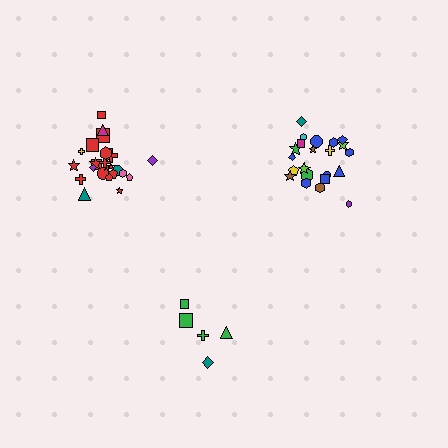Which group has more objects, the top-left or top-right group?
The top-left group.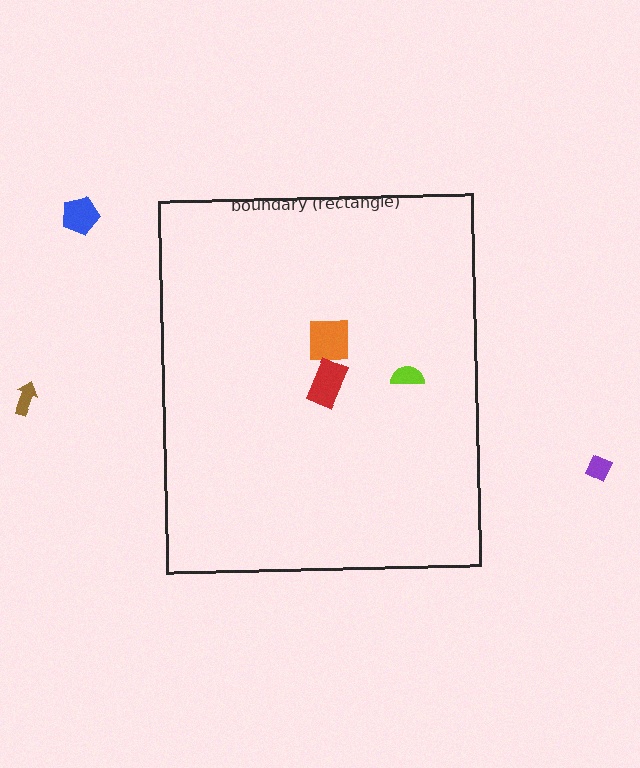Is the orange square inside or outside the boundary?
Inside.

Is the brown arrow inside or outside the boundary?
Outside.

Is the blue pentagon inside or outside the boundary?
Outside.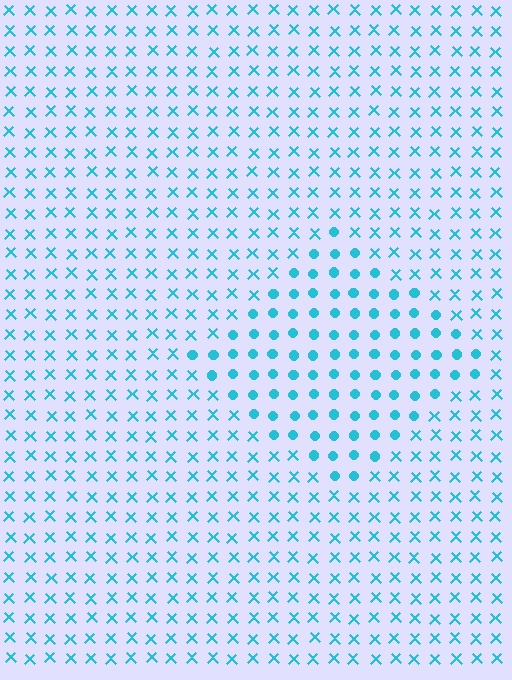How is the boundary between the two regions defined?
The boundary is defined by a change in element shape: circles inside vs. X marks outside. All elements share the same color and spacing.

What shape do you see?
I see a diamond.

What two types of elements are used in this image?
The image uses circles inside the diamond region and X marks outside it.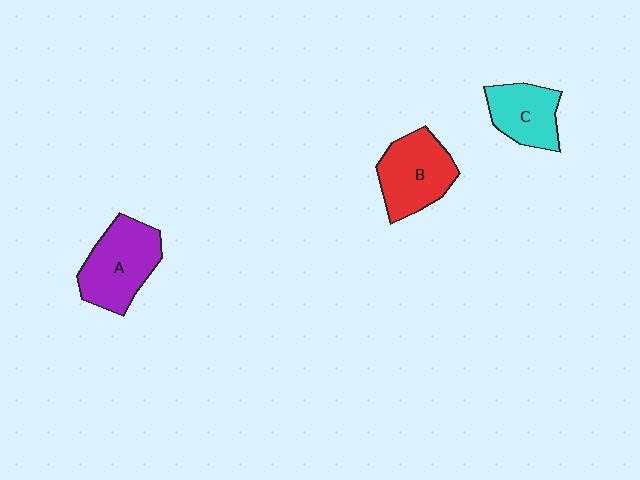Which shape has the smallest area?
Shape C (cyan).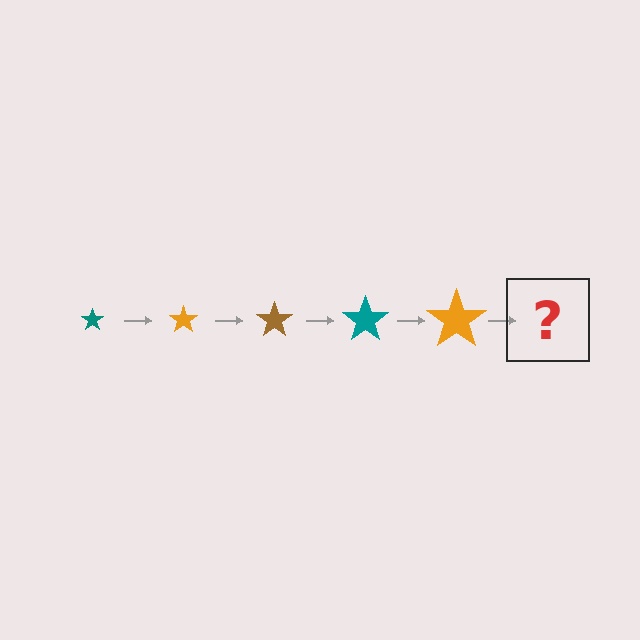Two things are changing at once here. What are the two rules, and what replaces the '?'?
The two rules are that the star grows larger each step and the color cycles through teal, orange, and brown. The '?' should be a brown star, larger than the previous one.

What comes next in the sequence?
The next element should be a brown star, larger than the previous one.